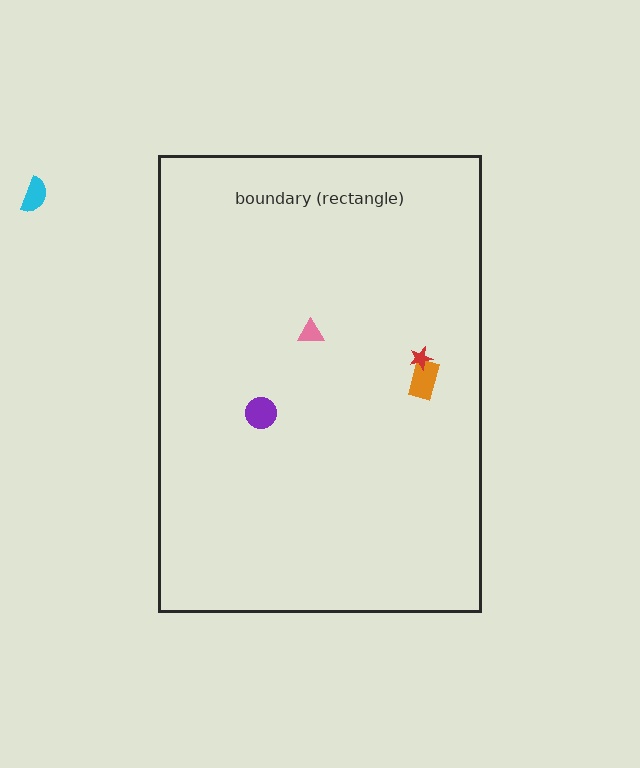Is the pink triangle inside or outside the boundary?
Inside.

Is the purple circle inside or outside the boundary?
Inside.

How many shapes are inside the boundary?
4 inside, 1 outside.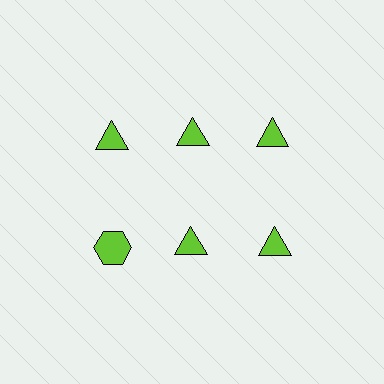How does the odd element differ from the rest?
It has a different shape: hexagon instead of triangle.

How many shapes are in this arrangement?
There are 6 shapes arranged in a grid pattern.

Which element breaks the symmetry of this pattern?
The lime hexagon in the second row, leftmost column breaks the symmetry. All other shapes are lime triangles.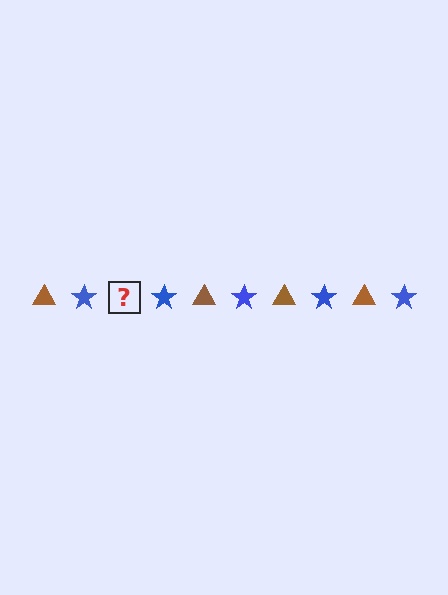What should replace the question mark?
The question mark should be replaced with a brown triangle.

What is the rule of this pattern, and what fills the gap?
The rule is that the pattern alternates between brown triangle and blue star. The gap should be filled with a brown triangle.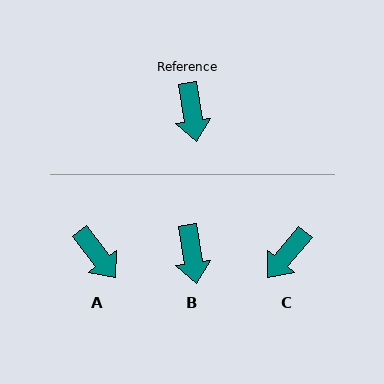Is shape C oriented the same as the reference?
No, it is off by about 48 degrees.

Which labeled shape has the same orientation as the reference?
B.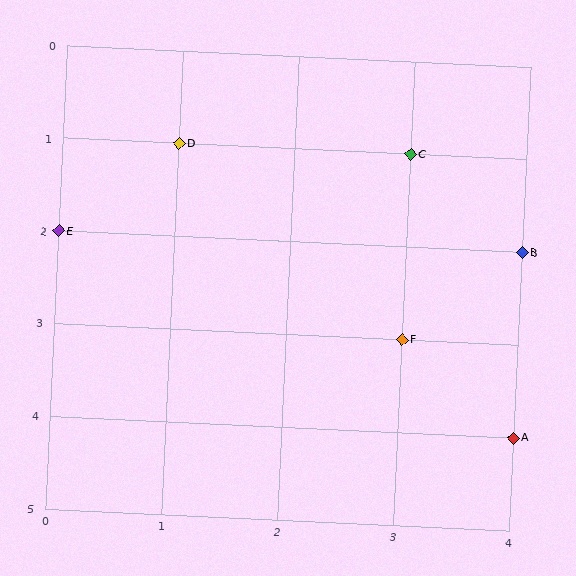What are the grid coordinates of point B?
Point B is at grid coordinates (4, 2).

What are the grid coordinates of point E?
Point E is at grid coordinates (0, 2).